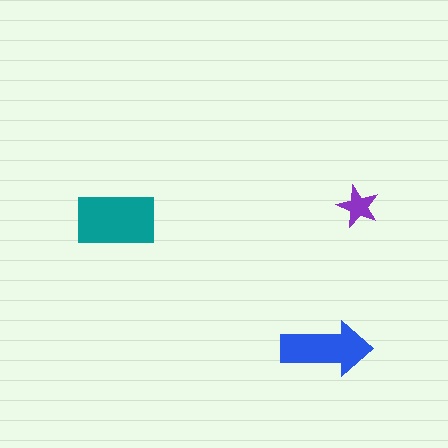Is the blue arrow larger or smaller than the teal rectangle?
Smaller.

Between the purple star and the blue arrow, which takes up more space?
The blue arrow.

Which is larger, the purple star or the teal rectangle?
The teal rectangle.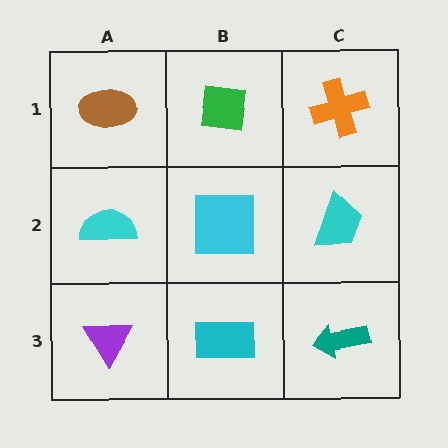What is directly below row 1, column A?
A cyan semicircle.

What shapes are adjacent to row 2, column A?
A brown ellipse (row 1, column A), a purple triangle (row 3, column A), a cyan square (row 2, column B).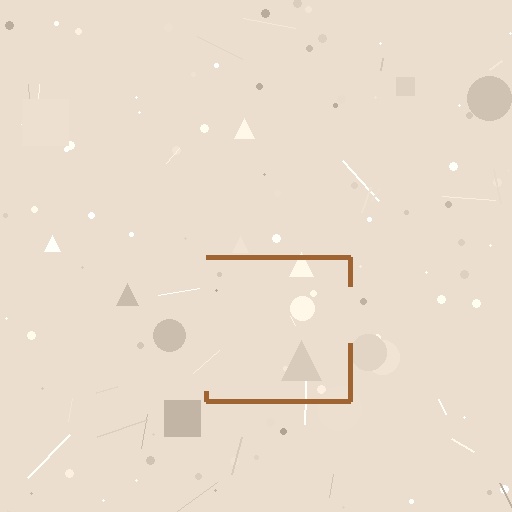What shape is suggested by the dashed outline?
The dashed outline suggests a square.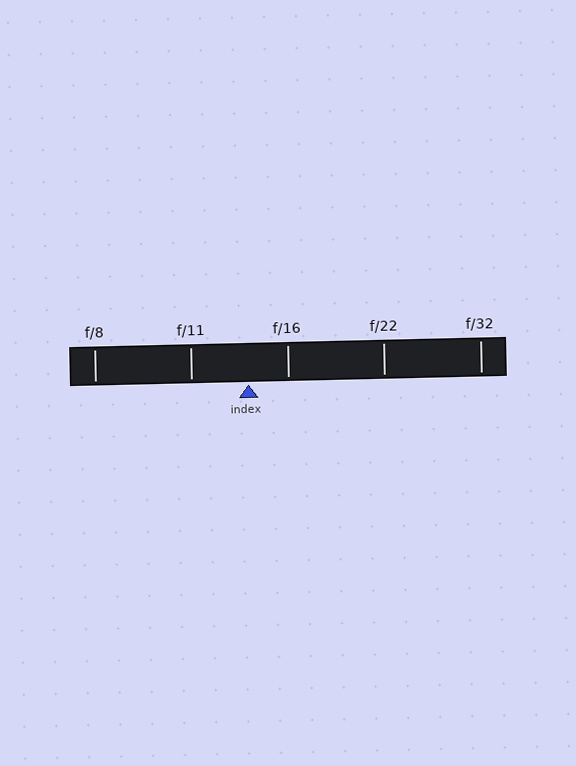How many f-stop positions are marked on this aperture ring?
There are 5 f-stop positions marked.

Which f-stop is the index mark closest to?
The index mark is closest to f/16.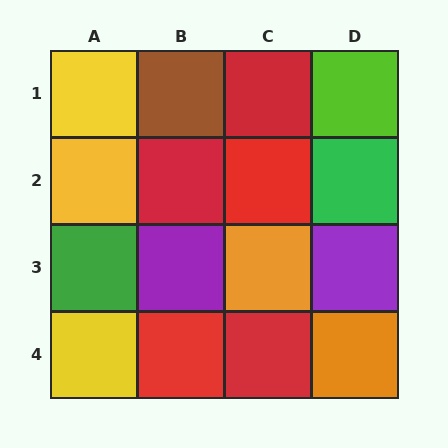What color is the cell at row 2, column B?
Red.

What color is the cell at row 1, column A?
Yellow.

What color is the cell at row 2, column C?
Red.